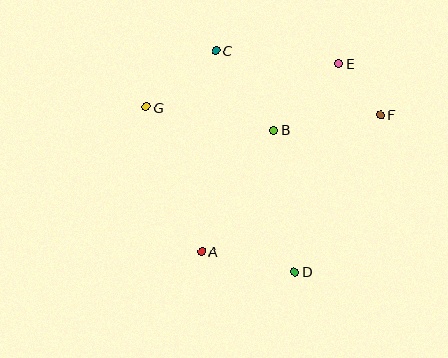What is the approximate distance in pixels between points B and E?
The distance between B and E is approximately 93 pixels.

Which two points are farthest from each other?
Points C and D are farthest from each other.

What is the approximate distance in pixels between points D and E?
The distance between D and E is approximately 213 pixels.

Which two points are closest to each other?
Points E and F are closest to each other.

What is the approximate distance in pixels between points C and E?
The distance between C and E is approximately 124 pixels.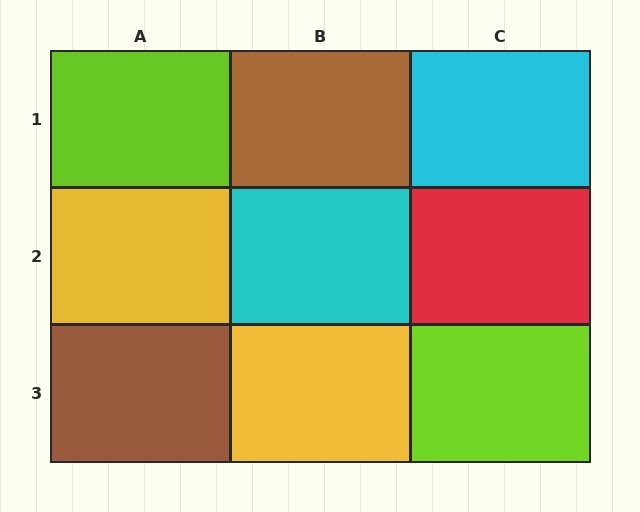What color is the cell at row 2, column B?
Cyan.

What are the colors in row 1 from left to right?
Lime, brown, cyan.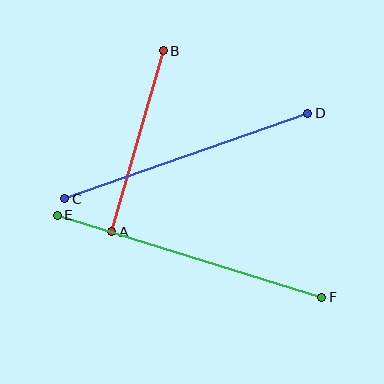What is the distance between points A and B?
The distance is approximately 188 pixels.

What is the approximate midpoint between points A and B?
The midpoint is at approximately (137, 141) pixels.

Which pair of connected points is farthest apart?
Points E and F are farthest apart.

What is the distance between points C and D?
The distance is approximately 258 pixels.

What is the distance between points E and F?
The distance is approximately 277 pixels.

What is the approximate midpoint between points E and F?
The midpoint is at approximately (190, 256) pixels.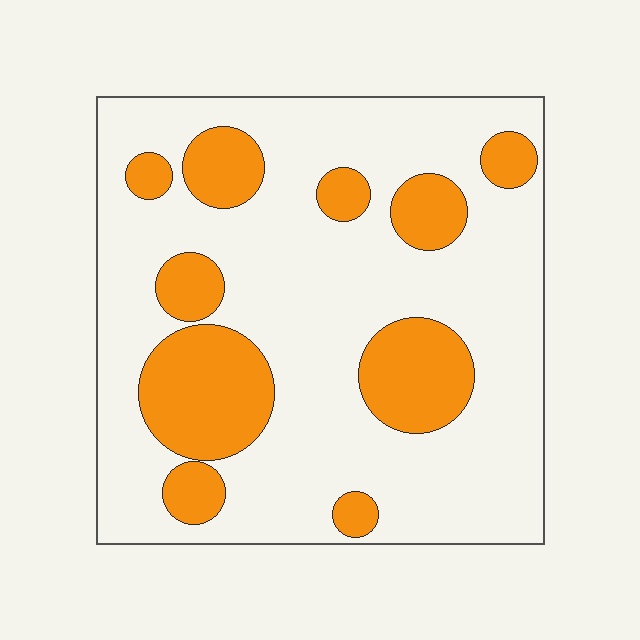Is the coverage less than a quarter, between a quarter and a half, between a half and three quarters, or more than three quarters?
Between a quarter and a half.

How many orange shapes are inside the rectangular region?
10.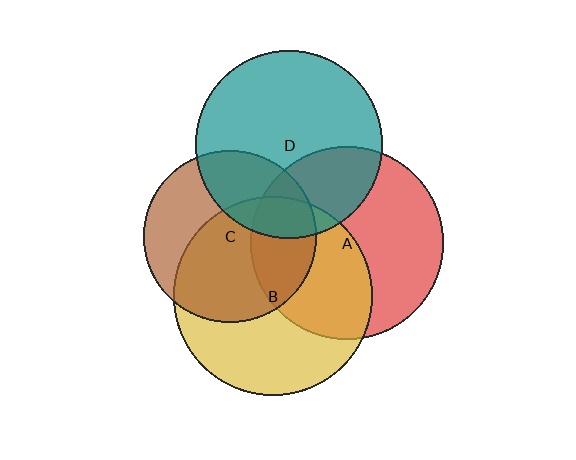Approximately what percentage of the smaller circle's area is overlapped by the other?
Approximately 25%.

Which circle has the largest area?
Circle B (yellow).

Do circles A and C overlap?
Yes.